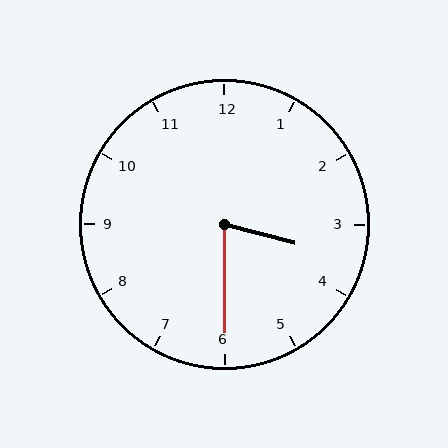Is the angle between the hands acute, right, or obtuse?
It is acute.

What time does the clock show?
3:30.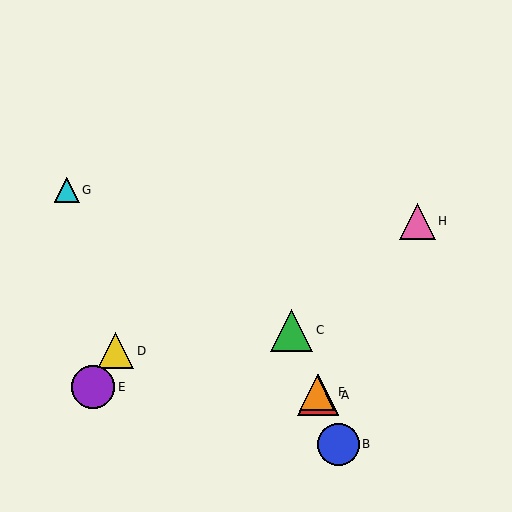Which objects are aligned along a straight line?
Objects A, B, C, F are aligned along a straight line.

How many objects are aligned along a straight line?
4 objects (A, B, C, F) are aligned along a straight line.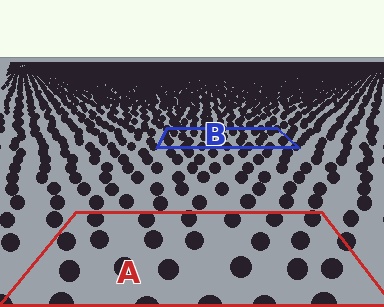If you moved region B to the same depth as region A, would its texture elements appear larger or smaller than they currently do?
They would appear larger. At a closer depth, the same texture elements are projected at a bigger on-screen size.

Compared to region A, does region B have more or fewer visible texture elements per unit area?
Region B has more texture elements per unit area — they are packed more densely because it is farther away.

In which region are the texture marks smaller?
The texture marks are smaller in region B, because it is farther away.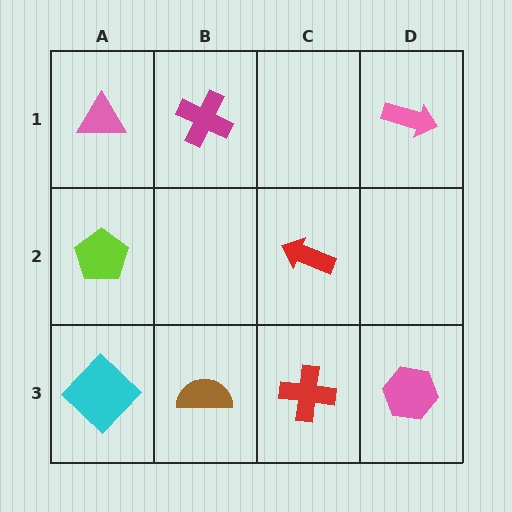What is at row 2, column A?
A lime pentagon.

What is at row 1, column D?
A pink arrow.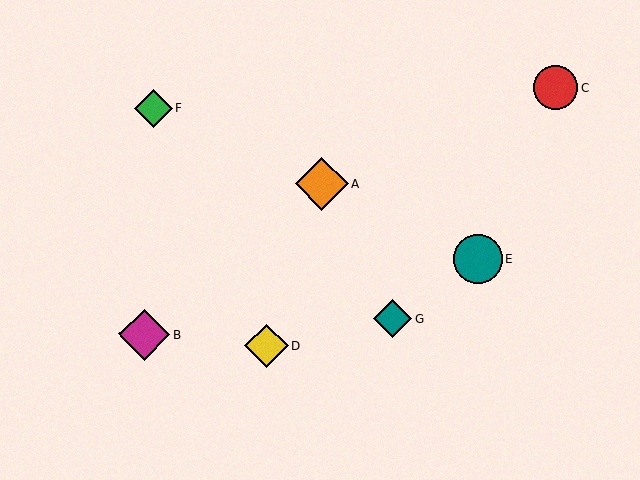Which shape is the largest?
The orange diamond (labeled A) is the largest.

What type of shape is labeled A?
Shape A is an orange diamond.